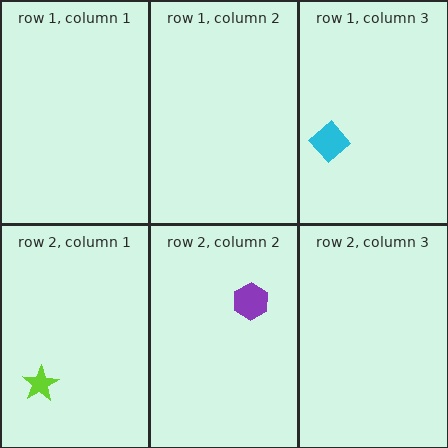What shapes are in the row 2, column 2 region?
The purple hexagon.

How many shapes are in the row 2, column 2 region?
1.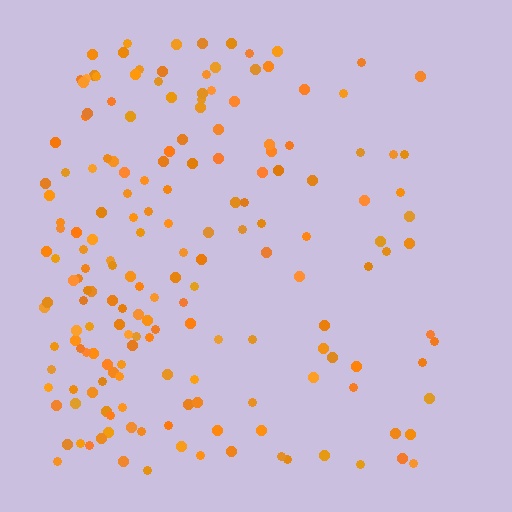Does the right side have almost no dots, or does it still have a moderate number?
Still a moderate number, just noticeably fewer than the left.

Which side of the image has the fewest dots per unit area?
The right.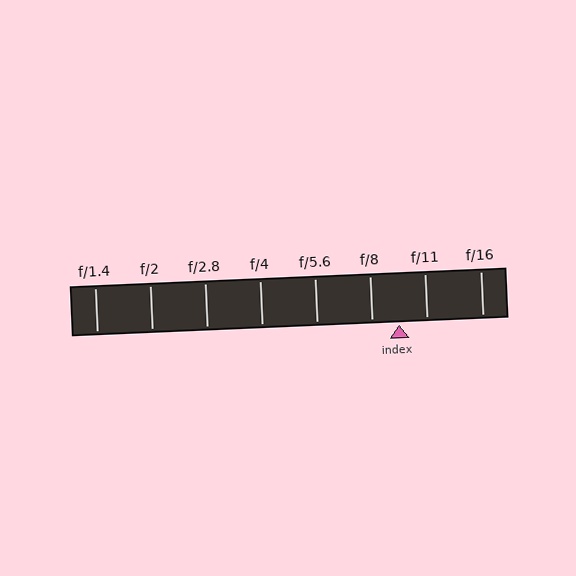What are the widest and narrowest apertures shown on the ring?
The widest aperture shown is f/1.4 and the narrowest is f/16.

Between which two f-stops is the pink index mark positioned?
The index mark is between f/8 and f/11.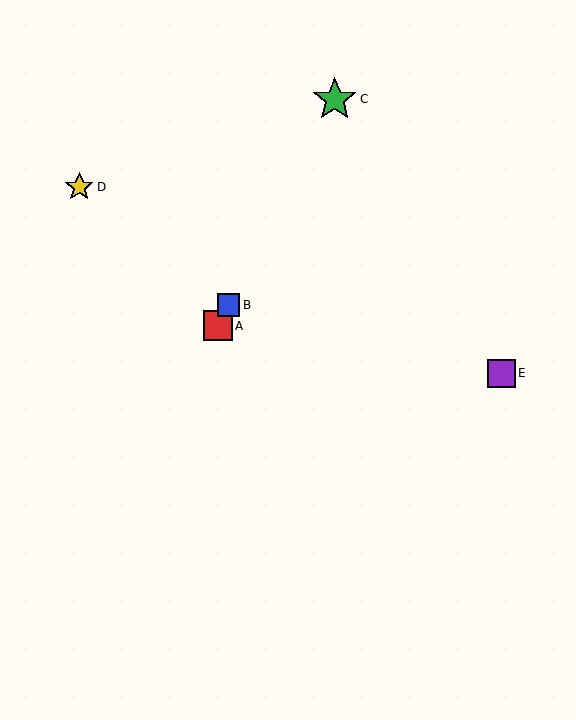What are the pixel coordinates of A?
Object A is at (218, 326).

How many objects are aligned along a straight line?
3 objects (A, B, C) are aligned along a straight line.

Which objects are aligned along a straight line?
Objects A, B, C are aligned along a straight line.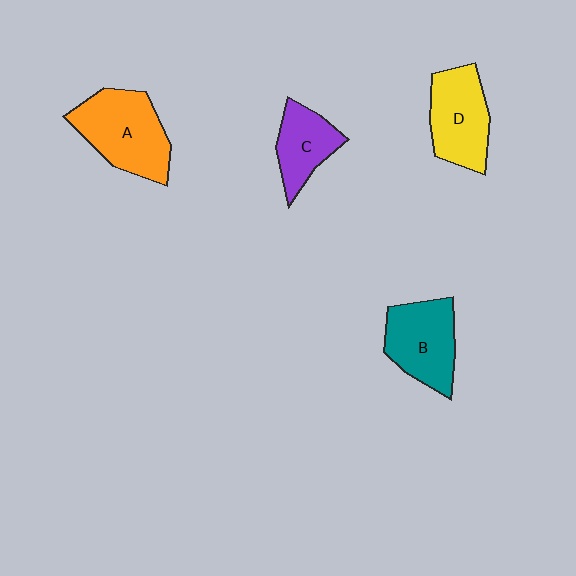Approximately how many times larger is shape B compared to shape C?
Approximately 1.3 times.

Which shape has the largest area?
Shape A (orange).